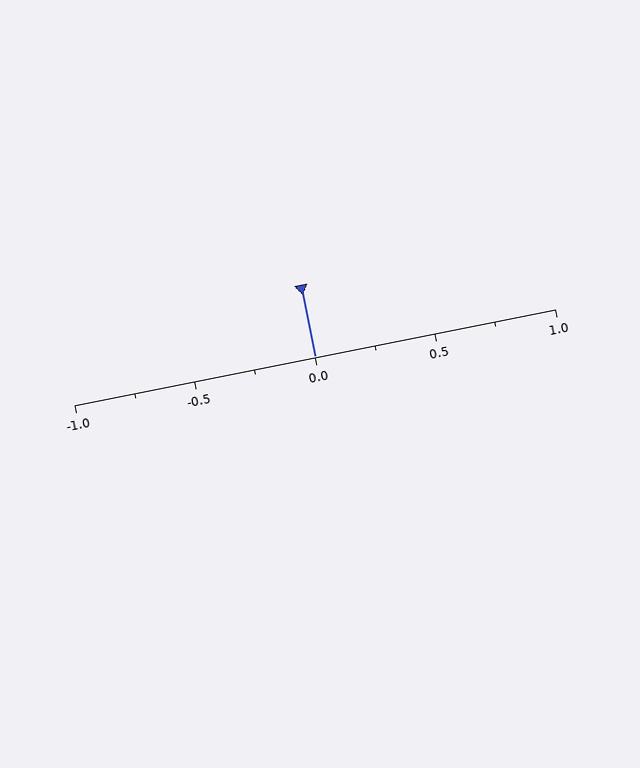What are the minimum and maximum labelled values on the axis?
The axis runs from -1.0 to 1.0.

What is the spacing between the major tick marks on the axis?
The major ticks are spaced 0.5 apart.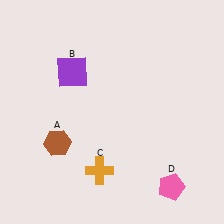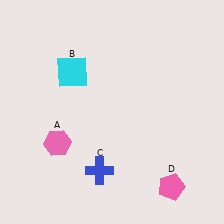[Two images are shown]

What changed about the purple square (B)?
In Image 1, B is purple. In Image 2, it changed to cyan.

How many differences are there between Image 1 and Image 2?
There are 3 differences between the two images.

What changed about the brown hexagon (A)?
In Image 1, A is brown. In Image 2, it changed to pink.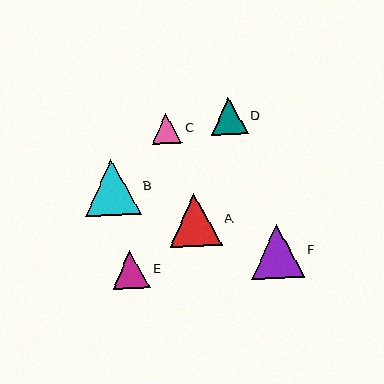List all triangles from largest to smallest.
From largest to smallest: B, F, A, E, D, C.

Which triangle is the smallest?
Triangle C is the smallest with a size of approximately 30 pixels.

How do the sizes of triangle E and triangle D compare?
Triangle E and triangle D are approximately the same size.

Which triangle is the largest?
Triangle B is the largest with a size of approximately 56 pixels.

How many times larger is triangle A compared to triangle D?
Triangle A is approximately 1.4 times the size of triangle D.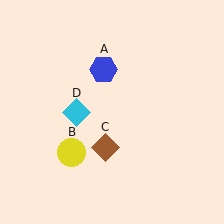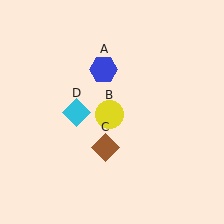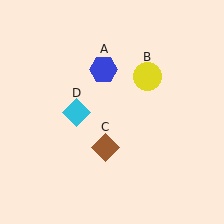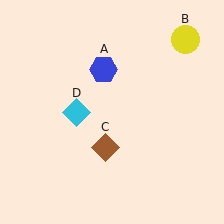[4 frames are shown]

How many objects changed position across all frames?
1 object changed position: yellow circle (object B).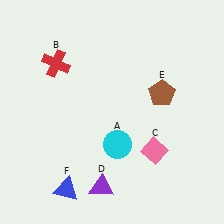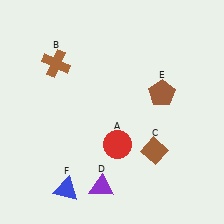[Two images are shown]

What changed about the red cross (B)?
In Image 1, B is red. In Image 2, it changed to brown.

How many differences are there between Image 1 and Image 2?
There are 3 differences between the two images.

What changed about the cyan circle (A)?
In Image 1, A is cyan. In Image 2, it changed to red.